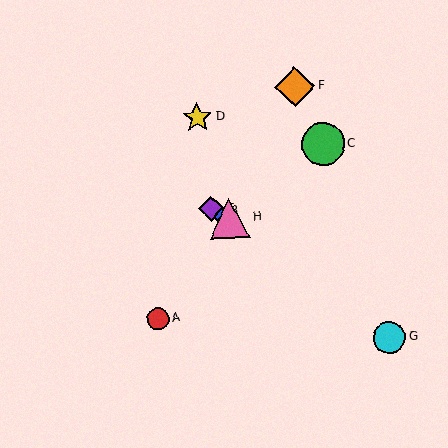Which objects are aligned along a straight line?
Objects B, E, H are aligned along a straight line.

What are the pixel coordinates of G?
Object G is at (389, 337).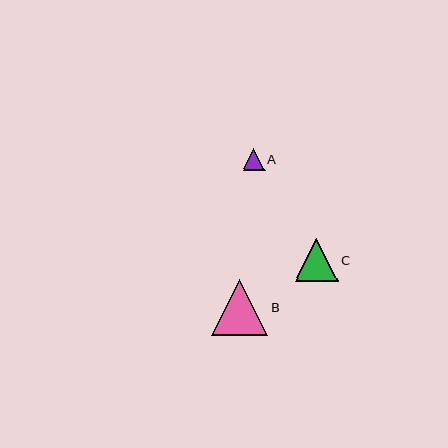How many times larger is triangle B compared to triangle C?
Triangle B is approximately 1.3 times the size of triangle C.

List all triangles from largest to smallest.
From largest to smallest: B, C, A.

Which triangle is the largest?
Triangle B is the largest with a size of approximately 56 pixels.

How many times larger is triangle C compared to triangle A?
Triangle C is approximately 2.0 times the size of triangle A.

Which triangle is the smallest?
Triangle A is the smallest with a size of approximately 22 pixels.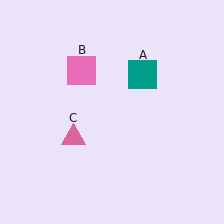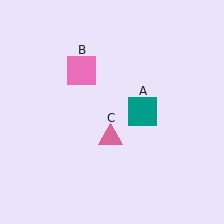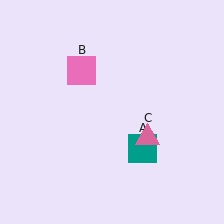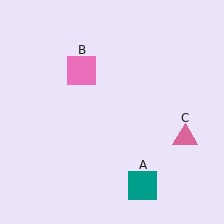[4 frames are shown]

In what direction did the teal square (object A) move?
The teal square (object A) moved down.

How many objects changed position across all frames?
2 objects changed position: teal square (object A), pink triangle (object C).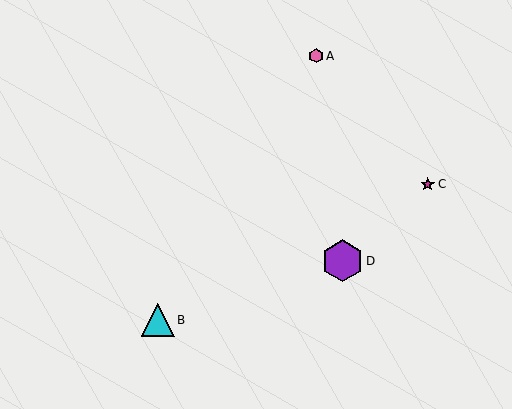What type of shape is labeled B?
Shape B is a cyan triangle.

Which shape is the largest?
The purple hexagon (labeled D) is the largest.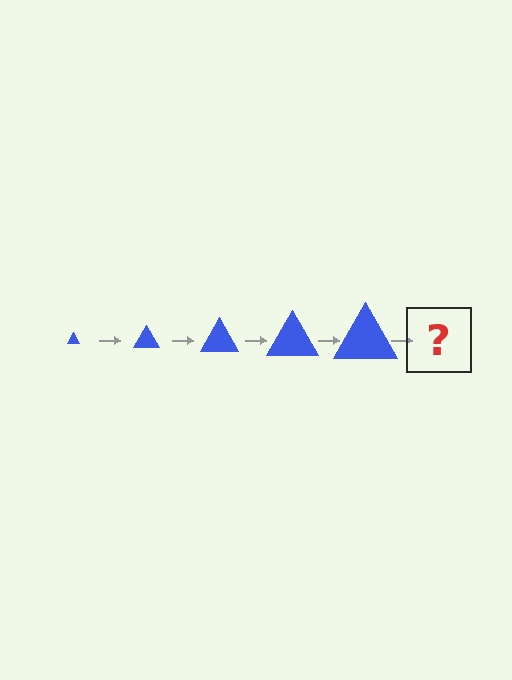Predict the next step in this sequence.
The next step is a blue triangle, larger than the previous one.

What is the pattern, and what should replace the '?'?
The pattern is that the triangle gets progressively larger each step. The '?' should be a blue triangle, larger than the previous one.